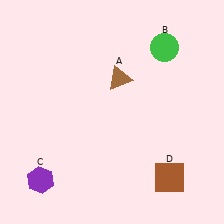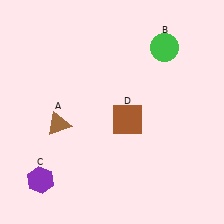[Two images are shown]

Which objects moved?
The objects that moved are: the brown triangle (A), the brown square (D).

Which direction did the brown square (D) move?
The brown square (D) moved up.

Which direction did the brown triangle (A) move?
The brown triangle (A) moved left.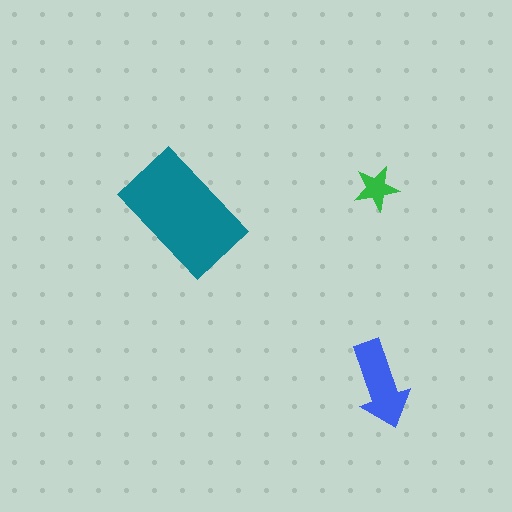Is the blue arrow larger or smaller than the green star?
Larger.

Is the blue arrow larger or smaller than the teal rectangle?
Smaller.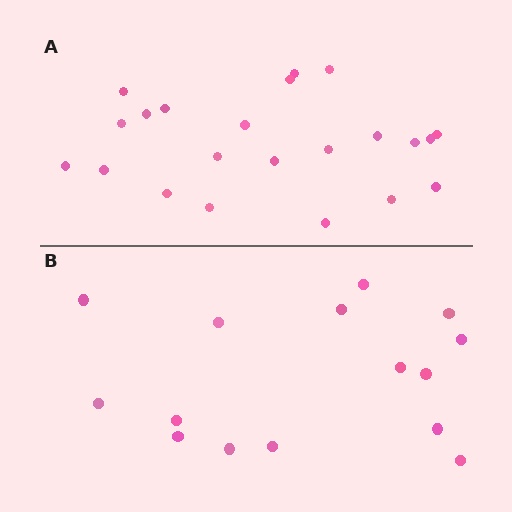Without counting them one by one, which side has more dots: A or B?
Region A (the top region) has more dots.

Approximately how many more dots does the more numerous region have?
Region A has roughly 8 or so more dots than region B.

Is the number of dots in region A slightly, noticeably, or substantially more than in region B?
Region A has substantially more. The ratio is roughly 1.5 to 1.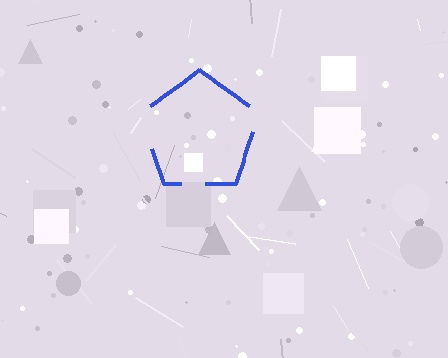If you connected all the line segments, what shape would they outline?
They would outline a pentagon.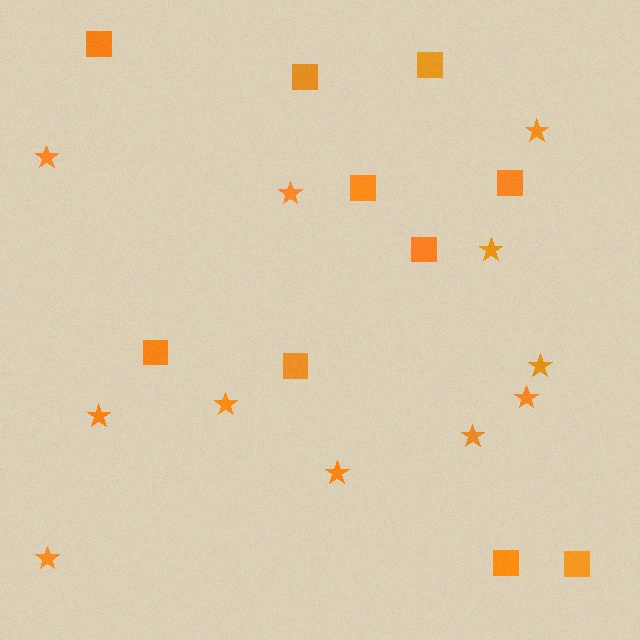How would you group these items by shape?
There are 2 groups: one group of squares (10) and one group of stars (11).